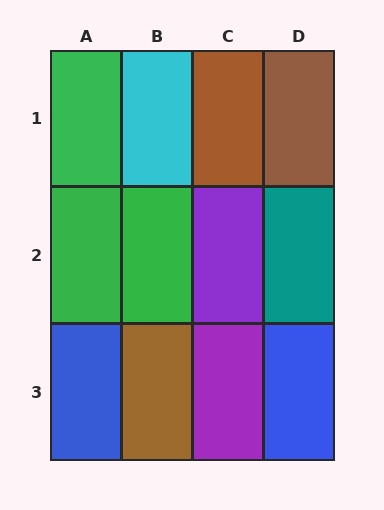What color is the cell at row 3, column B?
Brown.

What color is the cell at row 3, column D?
Blue.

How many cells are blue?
2 cells are blue.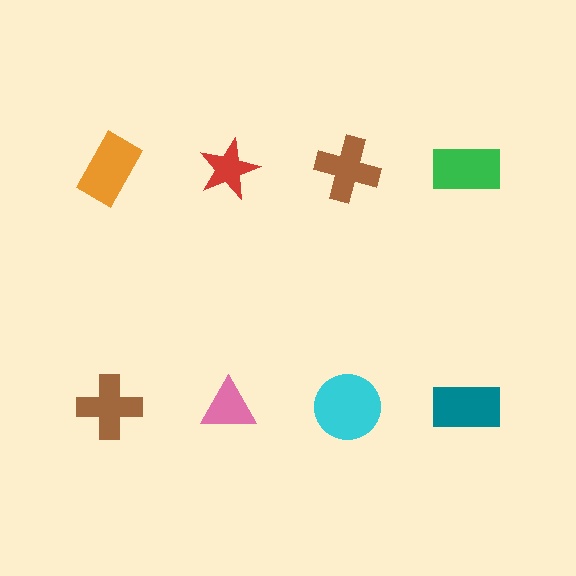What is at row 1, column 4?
A green rectangle.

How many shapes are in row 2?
4 shapes.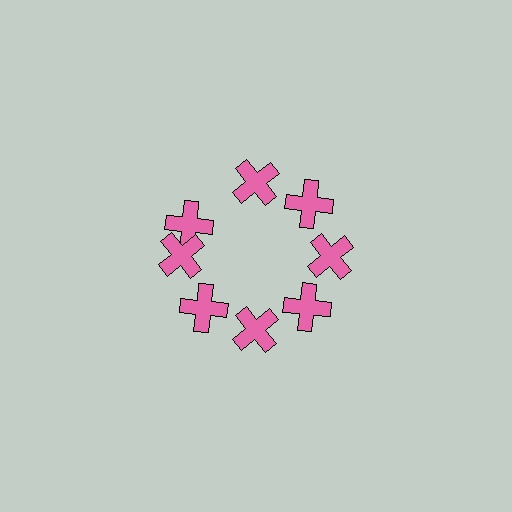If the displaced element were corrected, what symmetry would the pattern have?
It would have 8-fold rotational symmetry — the pattern would map onto itself every 45 degrees.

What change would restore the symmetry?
The symmetry would be restored by rotating it back into even spacing with its neighbors so that all 8 crosses sit at equal angles and equal distance from the center.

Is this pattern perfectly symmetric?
No. The 8 pink crosses are arranged in a ring, but one element near the 10 o'clock position is rotated out of alignment along the ring, breaking the 8-fold rotational symmetry.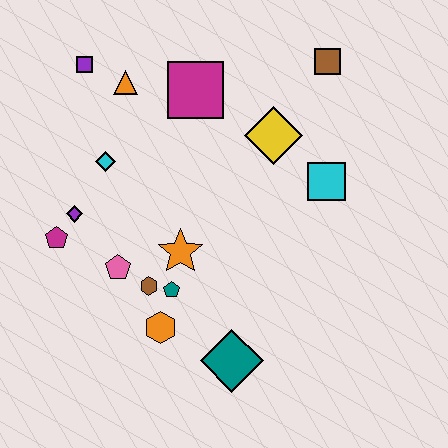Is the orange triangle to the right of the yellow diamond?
No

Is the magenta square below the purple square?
Yes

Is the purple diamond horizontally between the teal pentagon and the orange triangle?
No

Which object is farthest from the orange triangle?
The teal diamond is farthest from the orange triangle.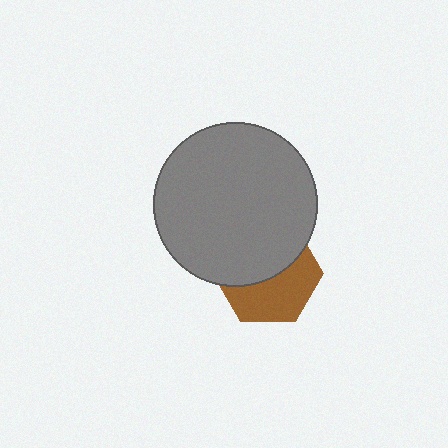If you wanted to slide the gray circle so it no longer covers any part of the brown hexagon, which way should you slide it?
Slide it up — that is the most direct way to separate the two shapes.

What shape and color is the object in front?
The object in front is a gray circle.